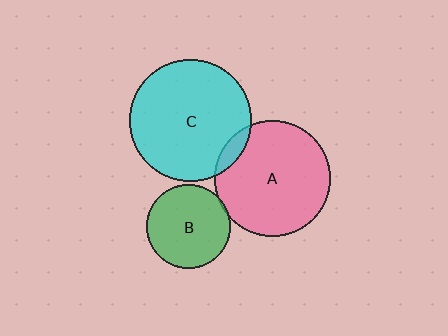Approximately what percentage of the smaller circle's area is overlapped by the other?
Approximately 10%.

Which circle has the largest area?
Circle C (cyan).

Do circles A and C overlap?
Yes.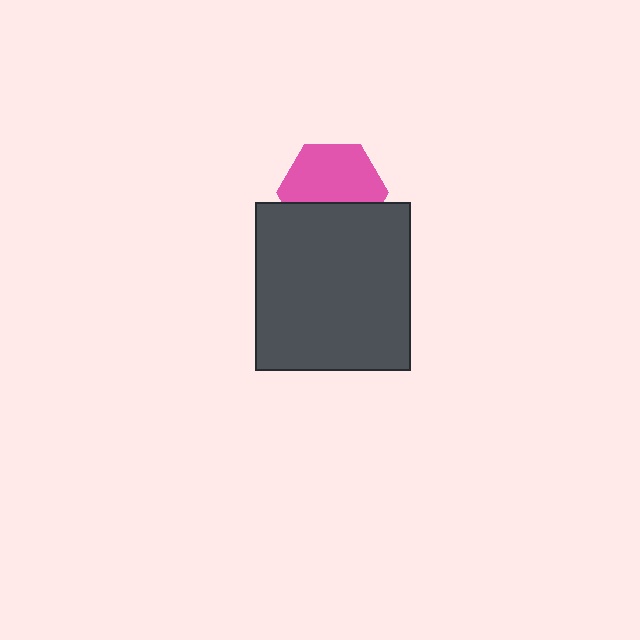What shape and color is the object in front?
The object in front is a dark gray rectangle.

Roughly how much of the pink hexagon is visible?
About half of it is visible (roughly 62%).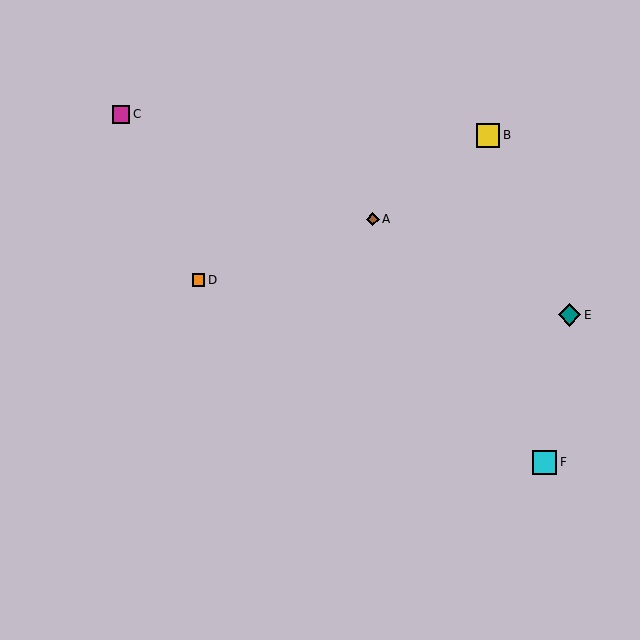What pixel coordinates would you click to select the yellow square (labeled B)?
Click at (488, 135) to select the yellow square B.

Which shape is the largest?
The cyan square (labeled F) is the largest.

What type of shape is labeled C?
Shape C is a magenta square.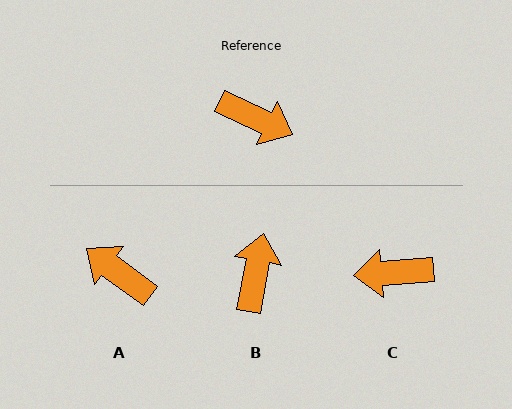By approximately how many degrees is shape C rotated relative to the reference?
Approximately 150 degrees clockwise.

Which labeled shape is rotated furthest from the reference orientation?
A, about 169 degrees away.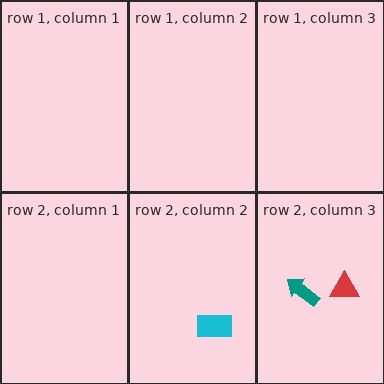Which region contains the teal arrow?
The row 2, column 3 region.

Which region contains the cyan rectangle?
The row 2, column 2 region.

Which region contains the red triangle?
The row 2, column 3 region.